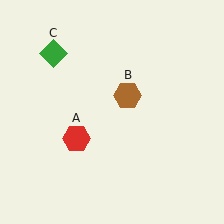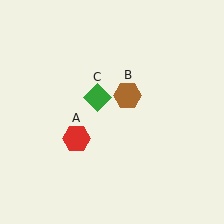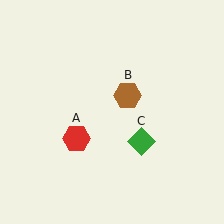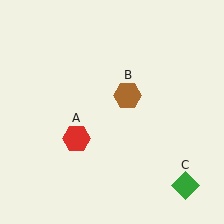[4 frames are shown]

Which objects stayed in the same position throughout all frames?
Red hexagon (object A) and brown hexagon (object B) remained stationary.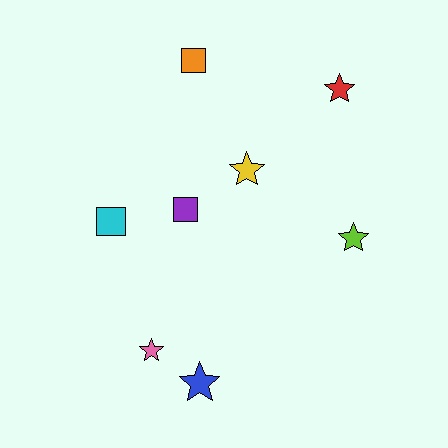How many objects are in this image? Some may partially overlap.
There are 8 objects.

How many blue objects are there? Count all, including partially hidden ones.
There is 1 blue object.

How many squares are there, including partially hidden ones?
There are 3 squares.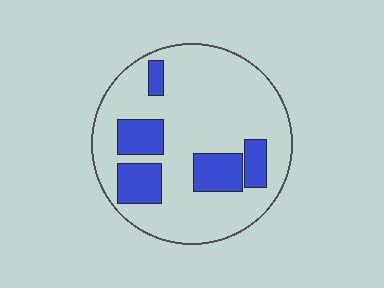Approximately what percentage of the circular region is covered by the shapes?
Approximately 20%.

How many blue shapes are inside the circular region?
5.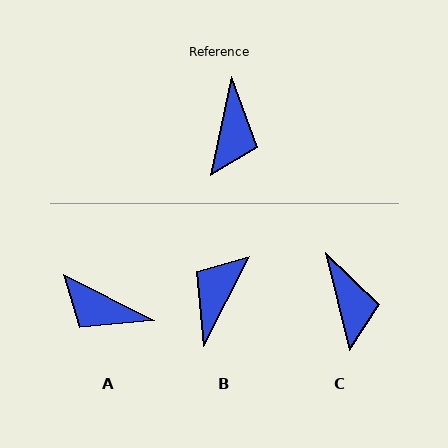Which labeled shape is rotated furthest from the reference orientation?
B, about 165 degrees away.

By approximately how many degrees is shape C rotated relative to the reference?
Approximately 26 degrees counter-clockwise.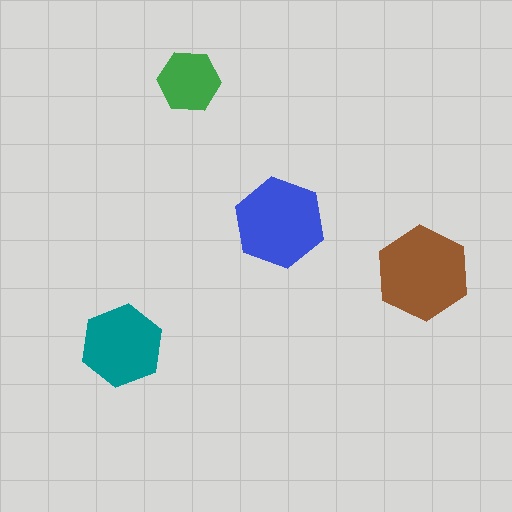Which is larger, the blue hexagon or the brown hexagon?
The brown one.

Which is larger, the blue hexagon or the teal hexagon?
The blue one.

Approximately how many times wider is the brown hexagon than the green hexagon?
About 1.5 times wider.